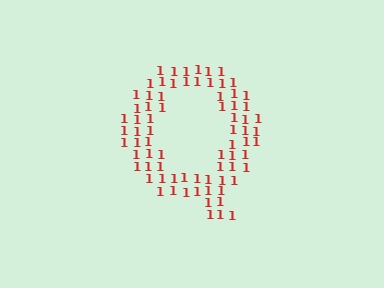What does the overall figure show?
The overall figure shows the letter Q.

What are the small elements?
The small elements are digit 1's.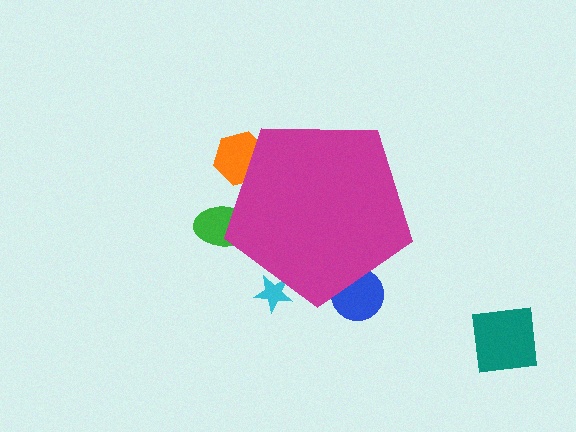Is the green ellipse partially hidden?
Yes, the green ellipse is partially hidden behind the magenta pentagon.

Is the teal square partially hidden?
No, the teal square is fully visible.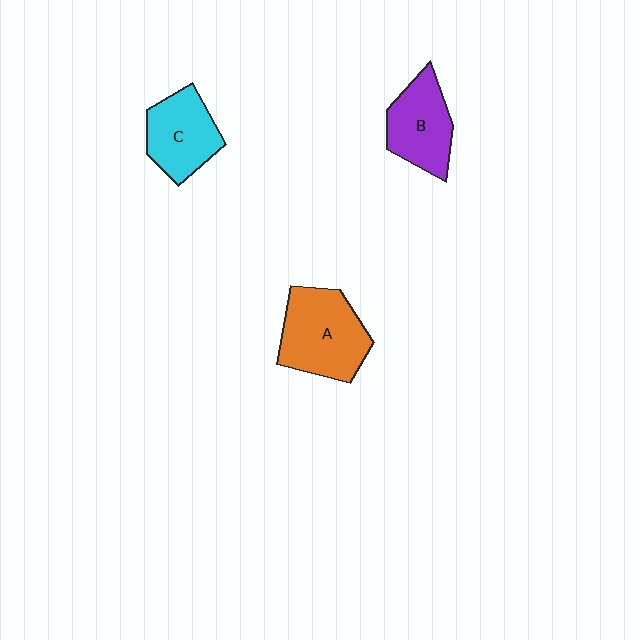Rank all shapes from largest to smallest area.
From largest to smallest: A (orange), B (purple), C (cyan).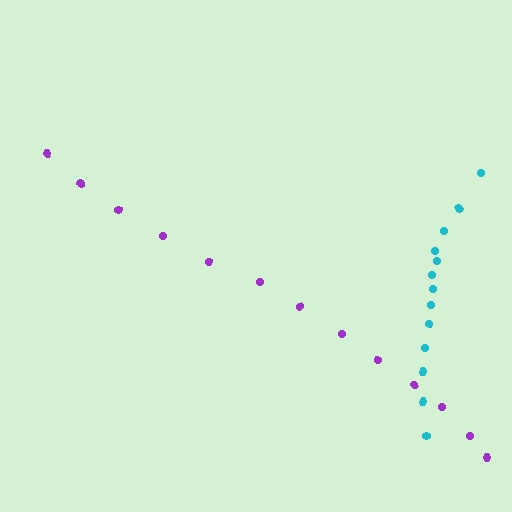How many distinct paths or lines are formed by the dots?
There are 2 distinct paths.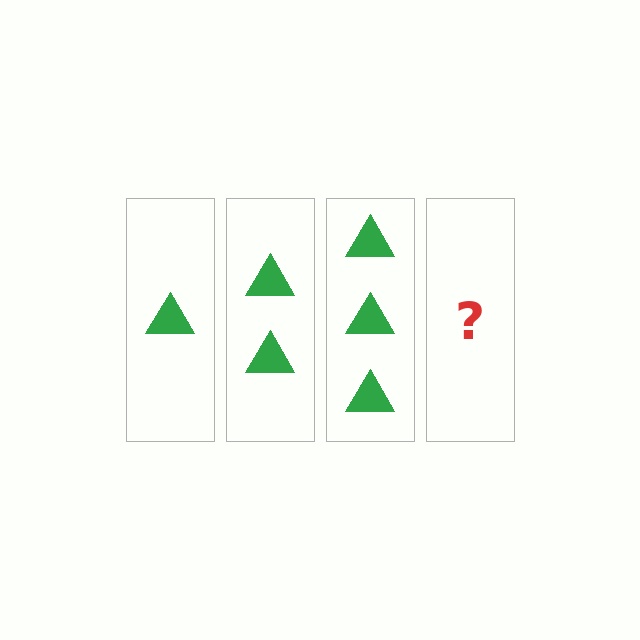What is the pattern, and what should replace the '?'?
The pattern is that each step adds one more triangle. The '?' should be 4 triangles.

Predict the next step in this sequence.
The next step is 4 triangles.